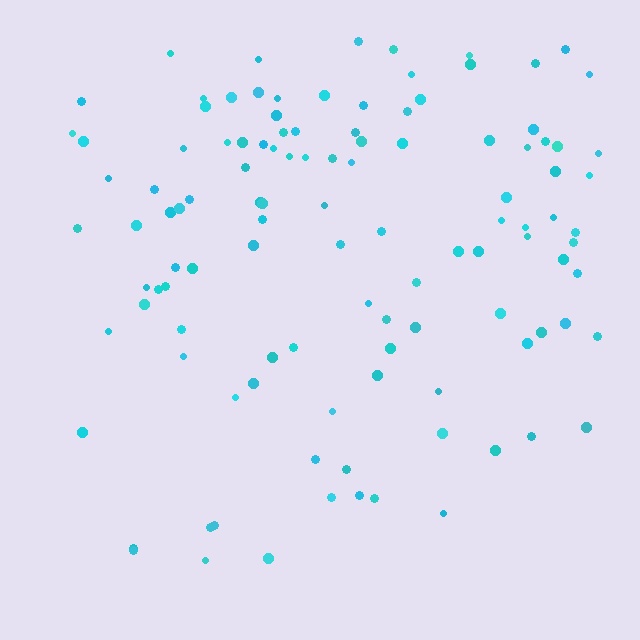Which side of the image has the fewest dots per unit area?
The bottom.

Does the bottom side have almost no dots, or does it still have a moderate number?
Still a moderate number, just noticeably fewer than the top.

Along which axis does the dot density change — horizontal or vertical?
Vertical.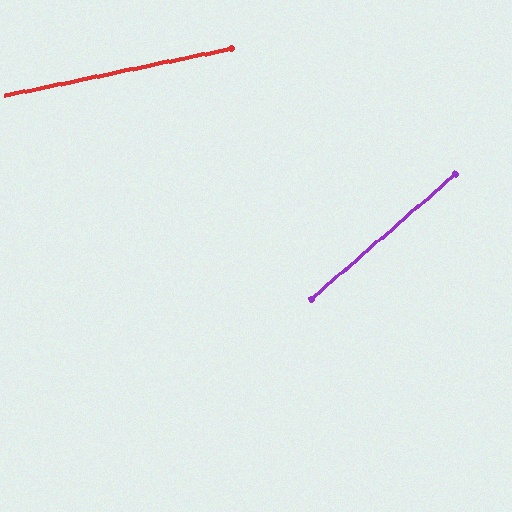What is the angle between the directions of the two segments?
Approximately 29 degrees.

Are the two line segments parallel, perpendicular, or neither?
Neither parallel nor perpendicular — they differ by about 29°.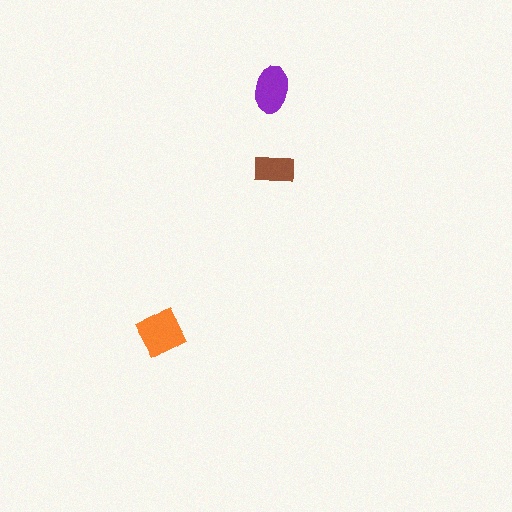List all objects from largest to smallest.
The orange diamond, the purple ellipse, the brown rectangle.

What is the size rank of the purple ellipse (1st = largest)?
2nd.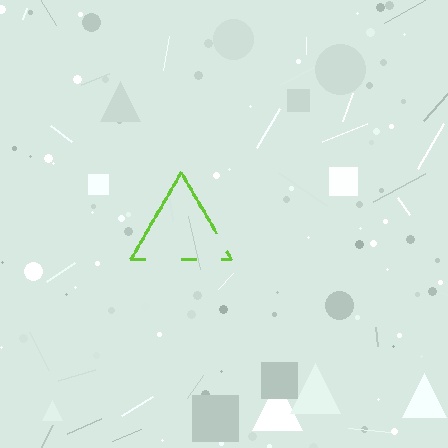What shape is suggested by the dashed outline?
The dashed outline suggests a triangle.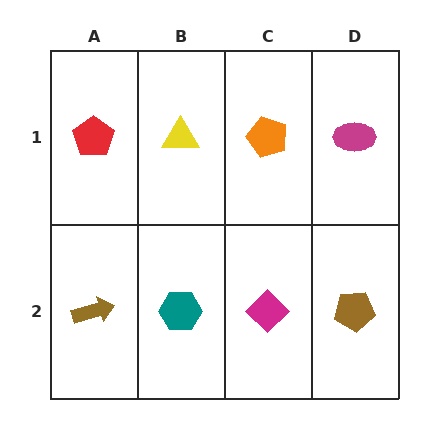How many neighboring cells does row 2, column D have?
2.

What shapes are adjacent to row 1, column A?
A brown arrow (row 2, column A), a yellow triangle (row 1, column B).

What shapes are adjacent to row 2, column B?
A yellow triangle (row 1, column B), a brown arrow (row 2, column A), a magenta diamond (row 2, column C).